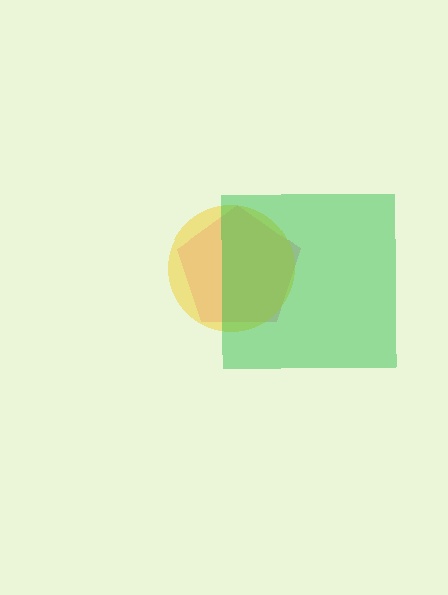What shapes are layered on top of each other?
The layered shapes are: a pink pentagon, a yellow circle, a green square.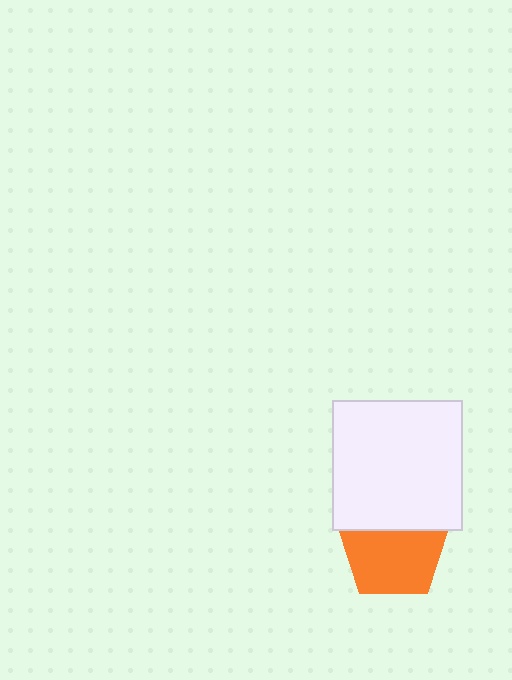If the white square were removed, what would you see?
You would see the complete orange pentagon.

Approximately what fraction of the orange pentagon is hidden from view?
Roughly 31% of the orange pentagon is hidden behind the white square.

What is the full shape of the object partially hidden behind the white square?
The partially hidden object is an orange pentagon.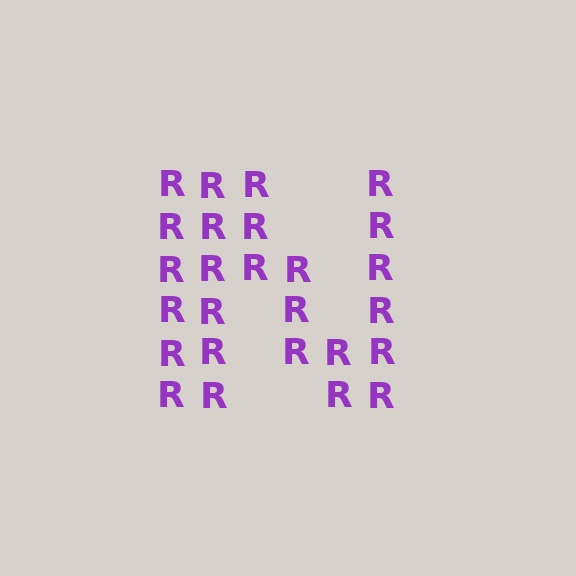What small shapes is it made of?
It is made of small letter R's.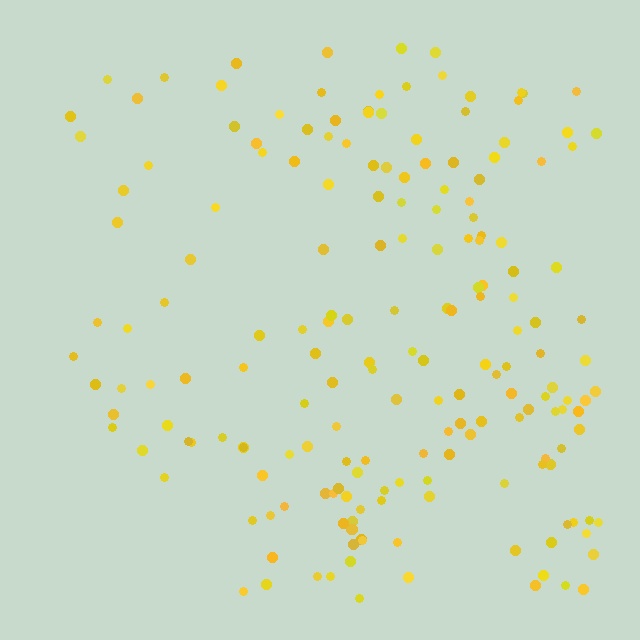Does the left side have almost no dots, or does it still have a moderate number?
Still a moderate number, just noticeably fewer than the right.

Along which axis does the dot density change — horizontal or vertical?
Horizontal.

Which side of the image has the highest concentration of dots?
The right.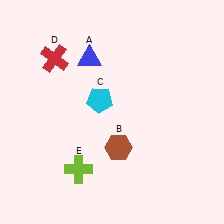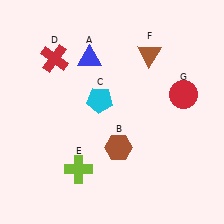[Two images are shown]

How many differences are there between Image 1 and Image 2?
There are 2 differences between the two images.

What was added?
A brown triangle (F), a red circle (G) were added in Image 2.